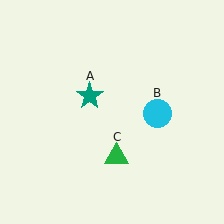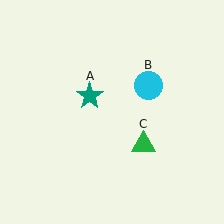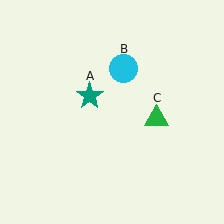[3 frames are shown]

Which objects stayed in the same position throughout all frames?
Teal star (object A) remained stationary.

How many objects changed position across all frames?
2 objects changed position: cyan circle (object B), green triangle (object C).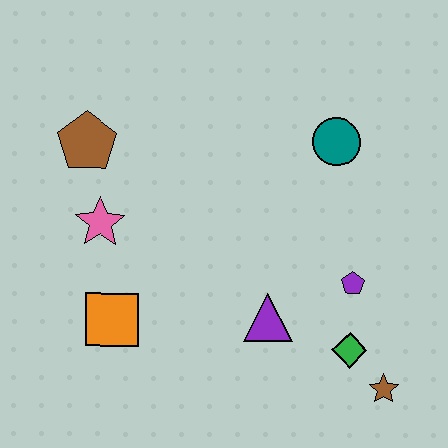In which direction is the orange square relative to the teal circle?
The orange square is to the left of the teal circle.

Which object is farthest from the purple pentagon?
The brown pentagon is farthest from the purple pentagon.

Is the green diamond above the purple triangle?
No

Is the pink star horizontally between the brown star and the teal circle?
No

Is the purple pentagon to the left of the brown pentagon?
No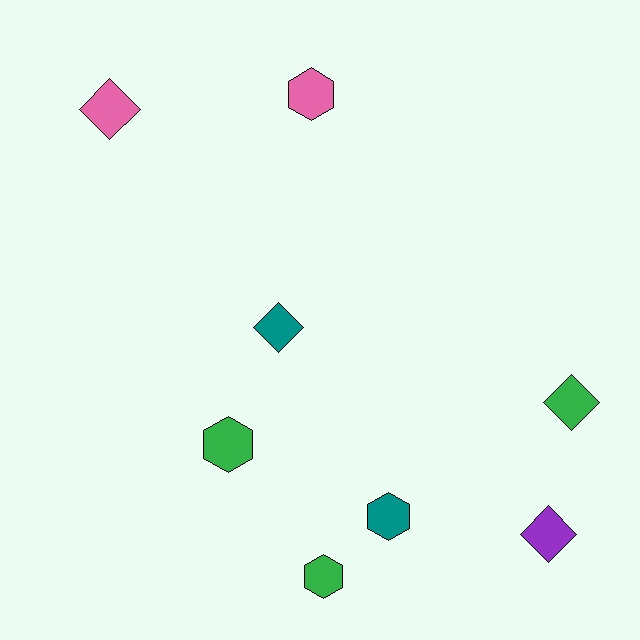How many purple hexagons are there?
There are no purple hexagons.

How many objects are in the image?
There are 8 objects.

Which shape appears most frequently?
Diamond, with 4 objects.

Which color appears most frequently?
Green, with 3 objects.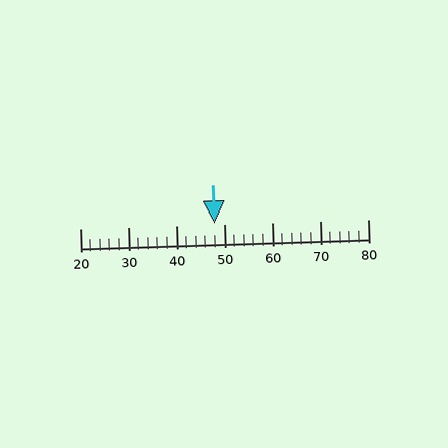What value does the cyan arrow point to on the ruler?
The cyan arrow points to approximately 48.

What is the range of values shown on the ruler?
The ruler shows values from 20 to 80.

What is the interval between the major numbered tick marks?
The major tick marks are spaced 10 units apart.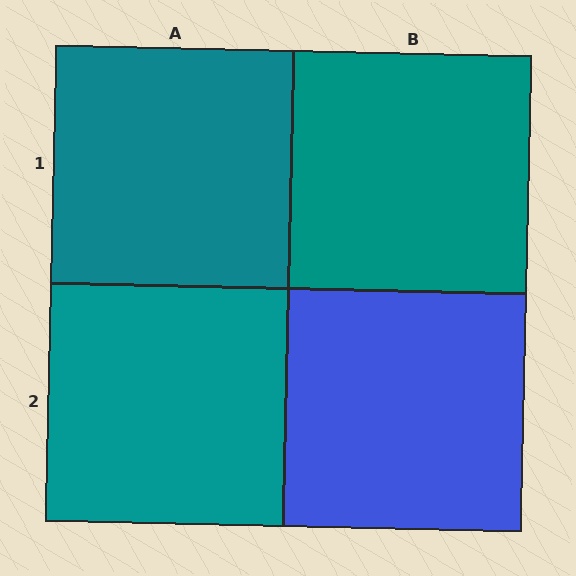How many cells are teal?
3 cells are teal.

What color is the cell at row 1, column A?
Teal.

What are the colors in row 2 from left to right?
Teal, blue.